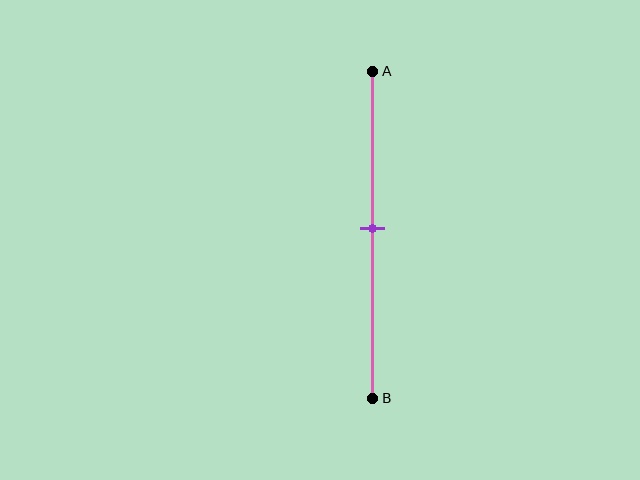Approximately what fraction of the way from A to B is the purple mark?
The purple mark is approximately 50% of the way from A to B.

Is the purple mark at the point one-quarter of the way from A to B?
No, the mark is at about 50% from A, not at the 25% one-quarter point.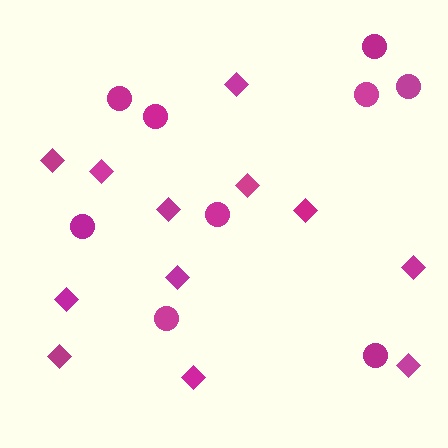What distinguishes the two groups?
There are 2 groups: one group of circles (9) and one group of diamonds (12).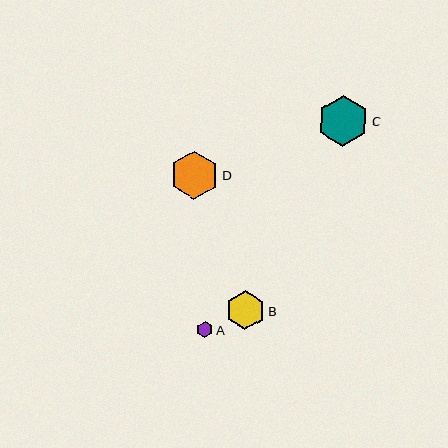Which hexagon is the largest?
Hexagon C is the largest with a size of approximately 50 pixels.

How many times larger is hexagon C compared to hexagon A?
Hexagon C is approximately 3.1 times the size of hexagon A.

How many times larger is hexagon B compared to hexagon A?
Hexagon B is approximately 2.4 times the size of hexagon A.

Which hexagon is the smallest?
Hexagon A is the smallest with a size of approximately 16 pixels.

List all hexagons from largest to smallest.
From largest to smallest: C, D, B, A.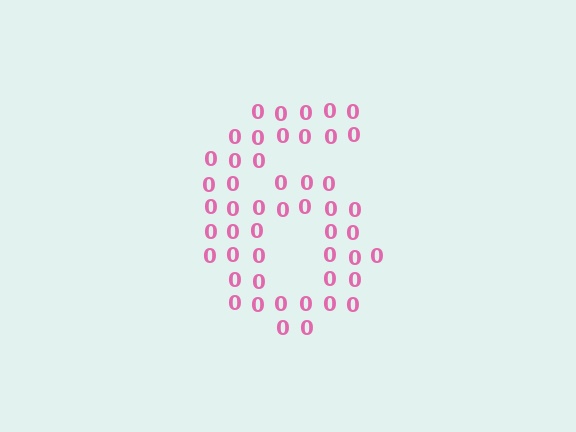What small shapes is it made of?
It is made of small digit 0's.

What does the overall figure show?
The overall figure shows the digit 6.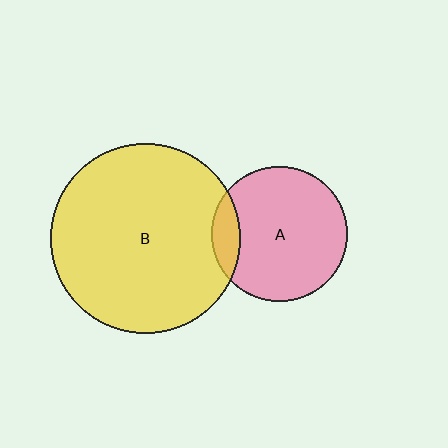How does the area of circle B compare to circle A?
Approximately 2.0 times.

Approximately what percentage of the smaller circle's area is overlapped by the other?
Approximately 10%.